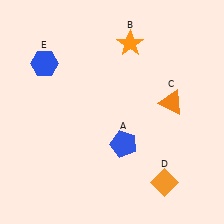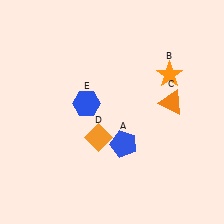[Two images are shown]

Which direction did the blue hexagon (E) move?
The blue hexagon (E) moved right.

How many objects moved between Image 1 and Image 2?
3 objects moved between the two images.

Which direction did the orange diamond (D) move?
The orange diamond (D) moved left.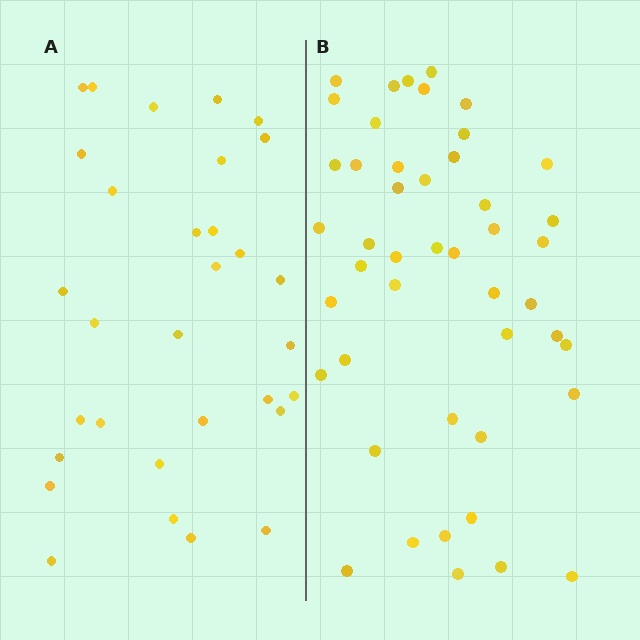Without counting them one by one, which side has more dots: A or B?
Region B (the right region) has more dots.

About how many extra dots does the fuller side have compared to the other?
Region B has approximately 15 more dots than region A.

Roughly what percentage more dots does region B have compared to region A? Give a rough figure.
About 50% more.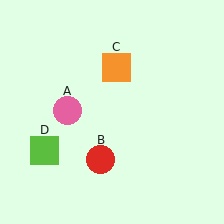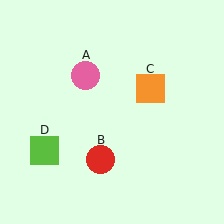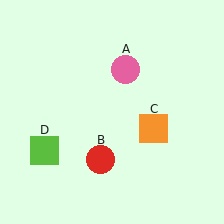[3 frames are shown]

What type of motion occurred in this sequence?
The pink circle (object A), orange square (object C) rotated clockwise around the center of the scene.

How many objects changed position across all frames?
2 objects changed position: pink circle (object A), orange square (object C).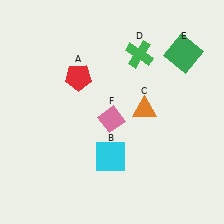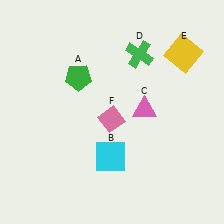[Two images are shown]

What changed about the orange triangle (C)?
In Image 1, C is orange. In Image 2, it changed to pink.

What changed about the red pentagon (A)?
In Image 1, A is red. In Image 2, it changed to green.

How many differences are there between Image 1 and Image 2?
There are 3 differences between the two images.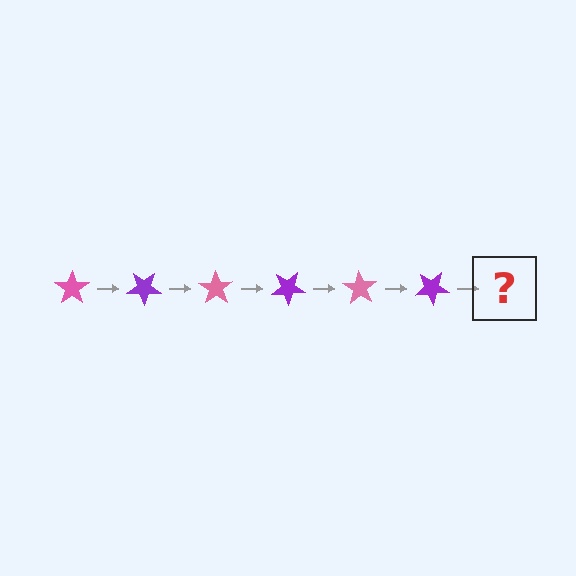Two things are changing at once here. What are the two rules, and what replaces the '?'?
The two rules are that it rotates 35 degrees each step and the color cycles through pink and purple. The '?' should be a pink star, rotated 210 degrees from the start.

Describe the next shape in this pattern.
It should be a pink star, rotated 210 degrees from the start.